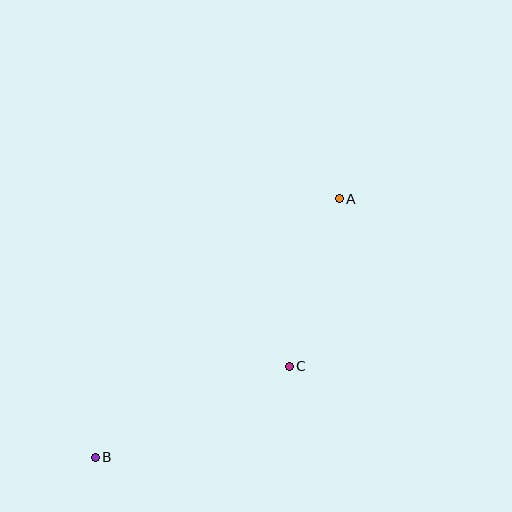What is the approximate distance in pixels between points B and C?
The distance between B and C is approximately 214 pixels.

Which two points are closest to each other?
Points A and C are closest to each other.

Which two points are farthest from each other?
Points A and B are farthest from each other.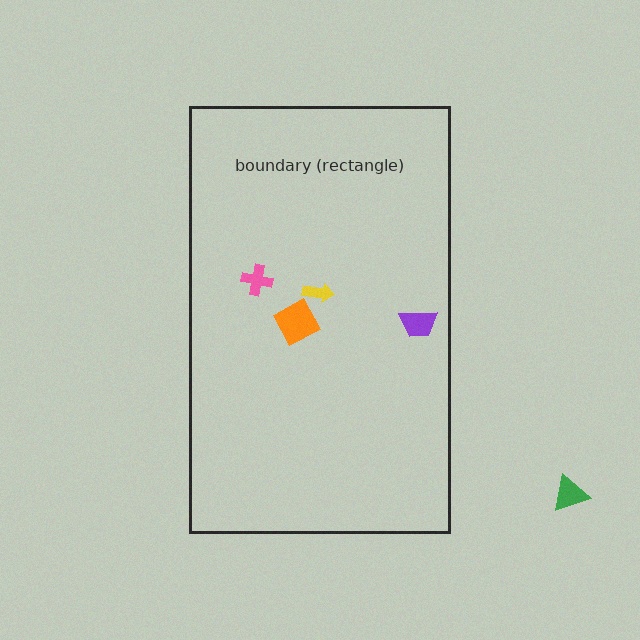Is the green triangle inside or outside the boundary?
Outside.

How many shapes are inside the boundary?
4 inside, 1 outside.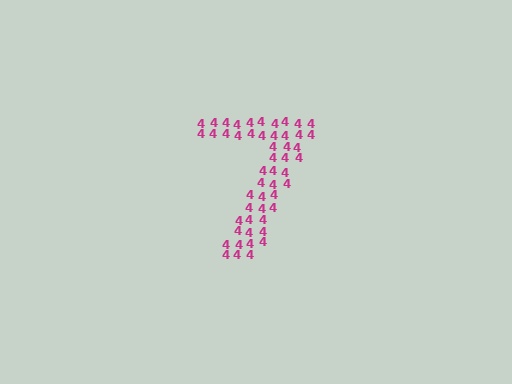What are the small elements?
The small elements are digit 4's.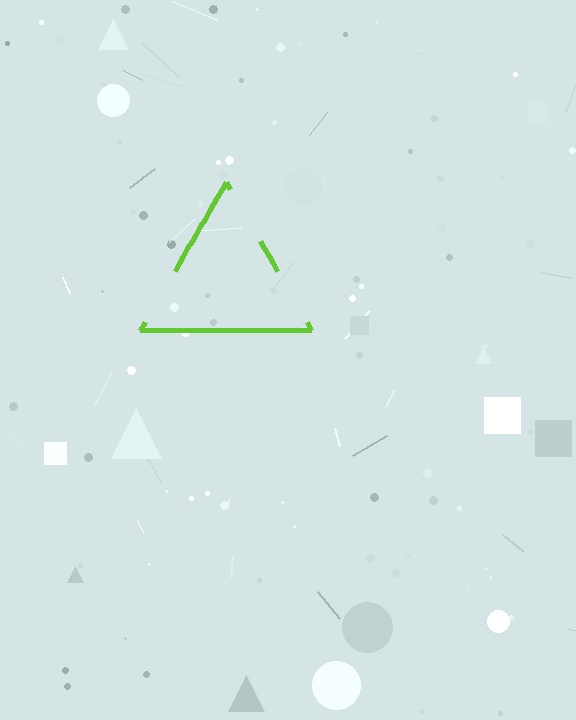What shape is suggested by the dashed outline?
The dashed outline suggests a triangle.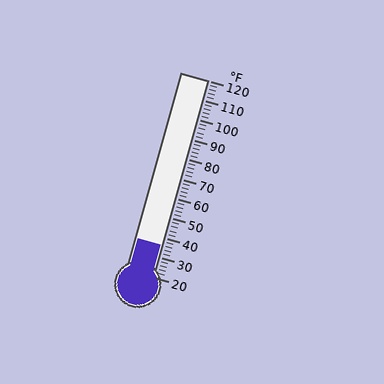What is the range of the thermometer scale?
The thermometer scale ranges from 20°F to 120°F.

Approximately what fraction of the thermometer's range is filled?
The thermometer is filled to approximately 15% of its range.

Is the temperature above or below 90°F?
The temperature is below 90°F.